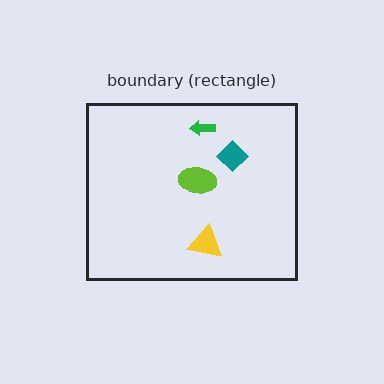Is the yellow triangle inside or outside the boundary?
Inside.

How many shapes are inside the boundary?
4 inside, 0 outside.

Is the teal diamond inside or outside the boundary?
Inside.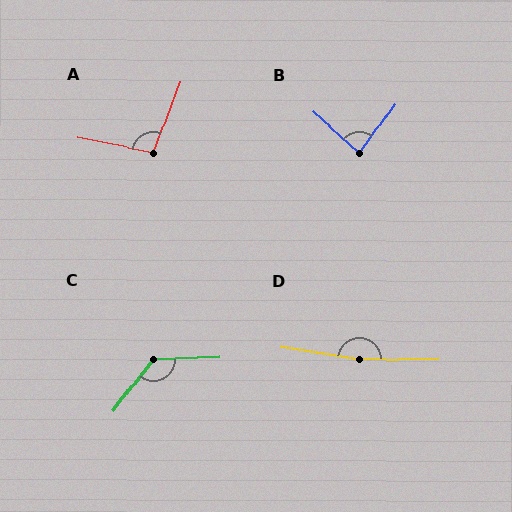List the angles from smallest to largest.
B (84°), A (100°), C (129°), D (170°).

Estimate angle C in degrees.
Approximately 129 degrees.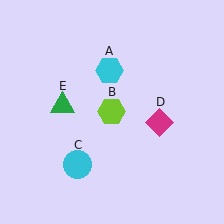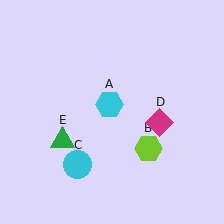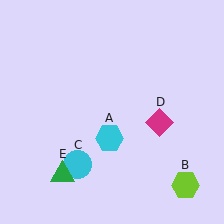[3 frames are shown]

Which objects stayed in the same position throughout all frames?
Cyan circle (object C) and magenta diamond (object D) remained stationary.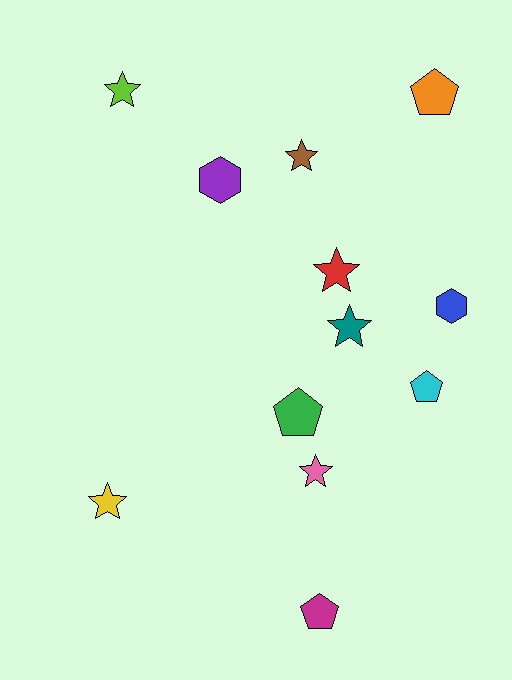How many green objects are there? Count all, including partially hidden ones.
There is 1 green object.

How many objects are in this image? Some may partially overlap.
There are 12 objects.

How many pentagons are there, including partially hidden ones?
There are 4 pentagons.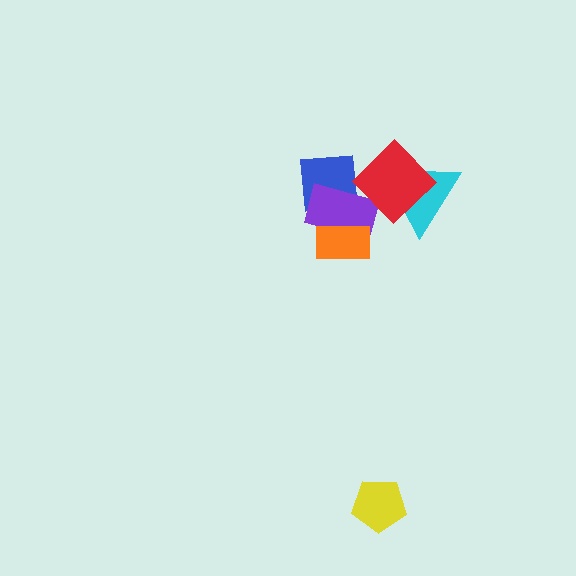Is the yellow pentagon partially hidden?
No, no other shape covers it.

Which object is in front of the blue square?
The purple rectangle is in front of the blue square.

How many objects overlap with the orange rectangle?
1 object overlaps with the orange rectangle.